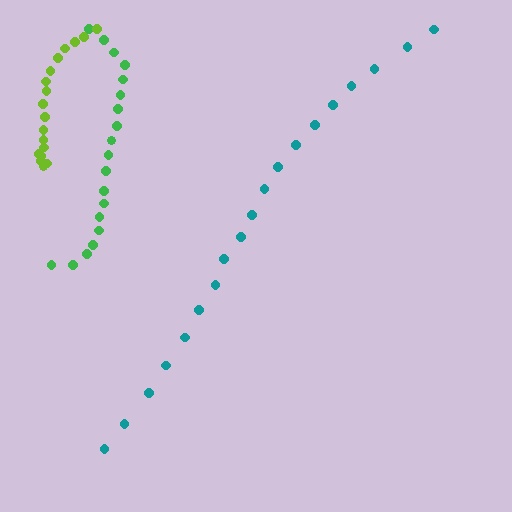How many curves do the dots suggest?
There are 3 distinct paths.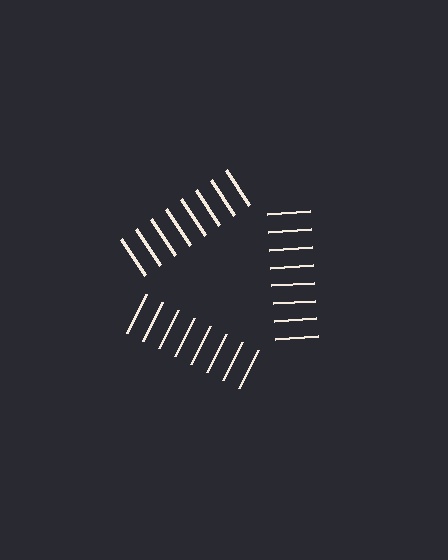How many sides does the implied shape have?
3 sides — the line-ends trace a triangle.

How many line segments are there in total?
24 — 8 along each of the 3 edges.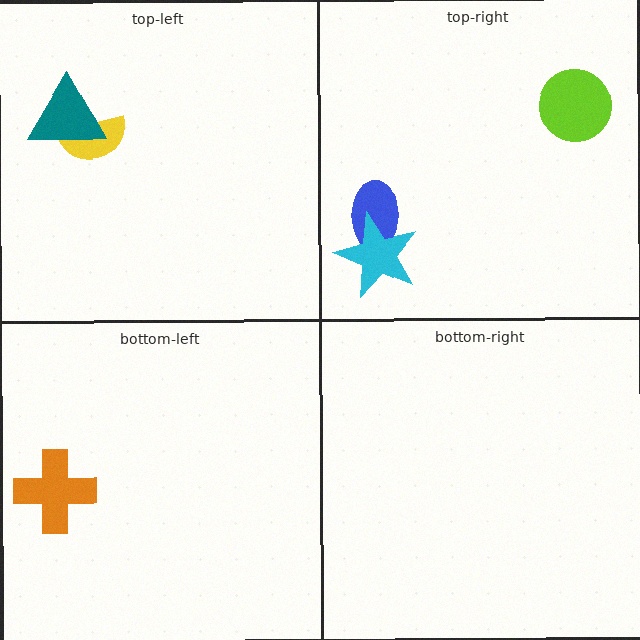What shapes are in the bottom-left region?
The orange cross.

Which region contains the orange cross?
The bottom-left region.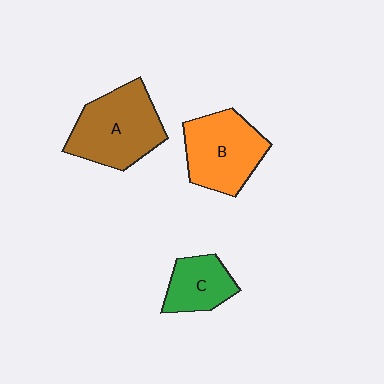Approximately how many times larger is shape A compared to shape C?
Approximately 1.8 times.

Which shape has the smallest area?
Shape C (green).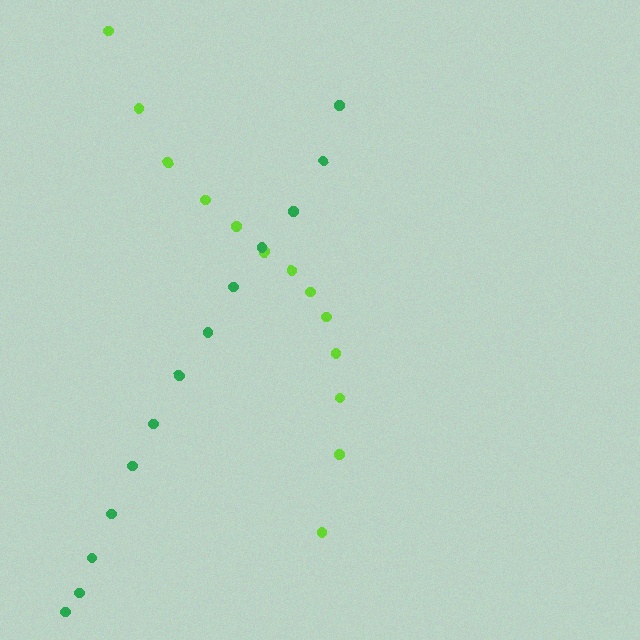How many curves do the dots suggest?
There are 2 distinct paths.